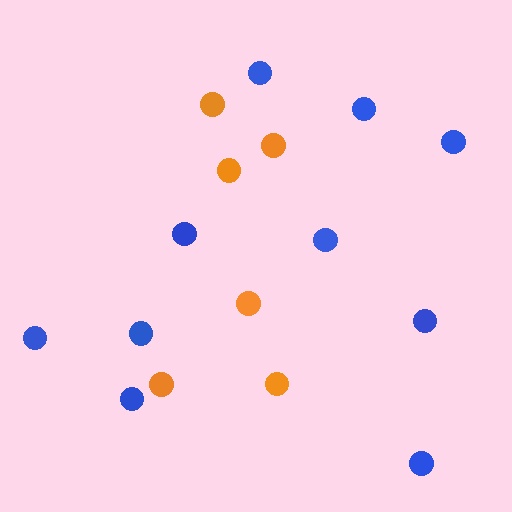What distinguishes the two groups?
There are 2 groups: one group of orange circles (6) and one group of blue circles (10).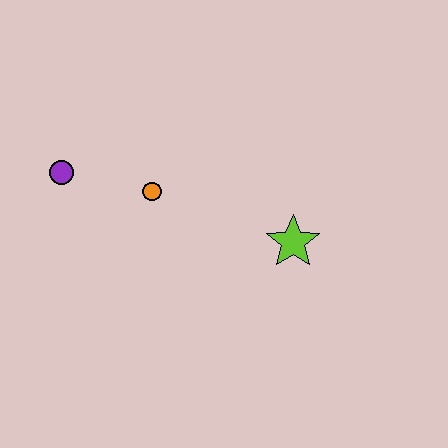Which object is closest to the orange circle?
The purple circle is closest to the orange circle.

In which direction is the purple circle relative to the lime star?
The purple circle is to the left of the lime star.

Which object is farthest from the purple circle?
The lime star is farthest from the purple circle.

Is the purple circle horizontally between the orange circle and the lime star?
No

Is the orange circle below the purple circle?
Yes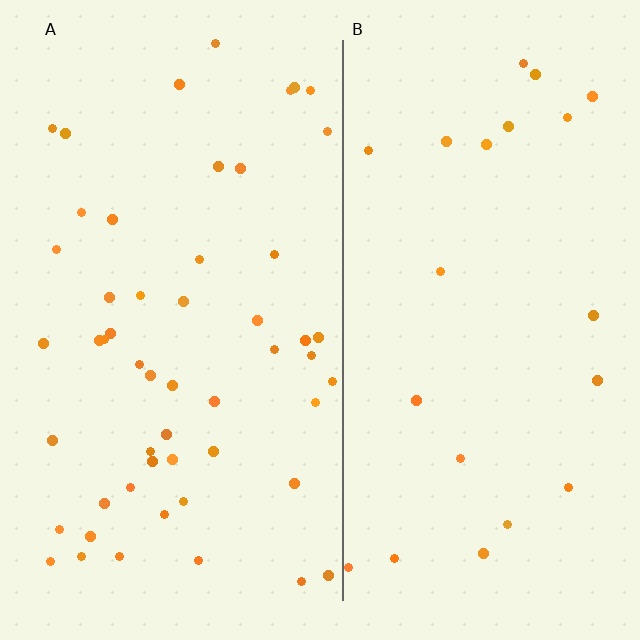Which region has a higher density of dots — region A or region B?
A (the left).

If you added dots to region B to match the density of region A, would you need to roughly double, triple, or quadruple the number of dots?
Approximately double.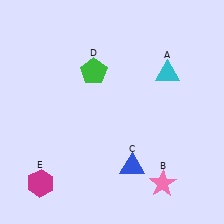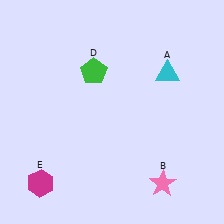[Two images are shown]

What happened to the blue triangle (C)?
The blue triangle (C) was removed in Image 2. It was in the bottom-right area of Image 1.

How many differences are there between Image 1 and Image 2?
There is 1 difference between the two images.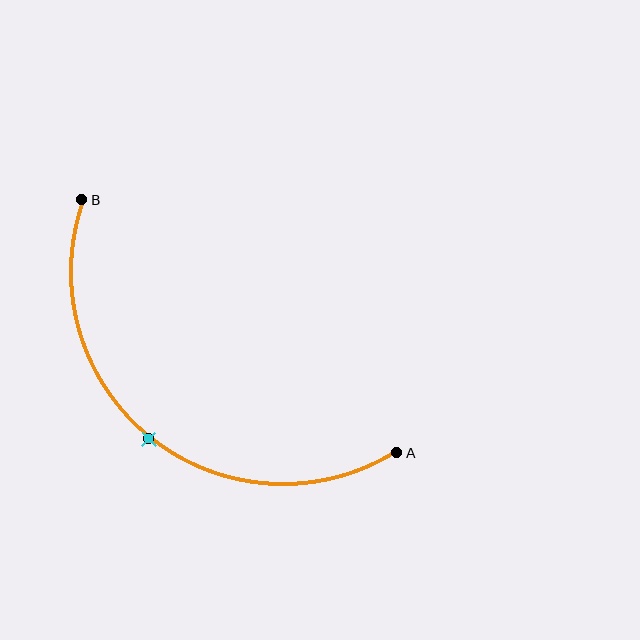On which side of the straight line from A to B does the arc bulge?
The arc bulges below and to the left of the straight line connecting A and B.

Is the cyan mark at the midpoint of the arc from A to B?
Yes. The cyan mark lies on the arc at equal arc-length from both A and B — it is the arc midpoint.